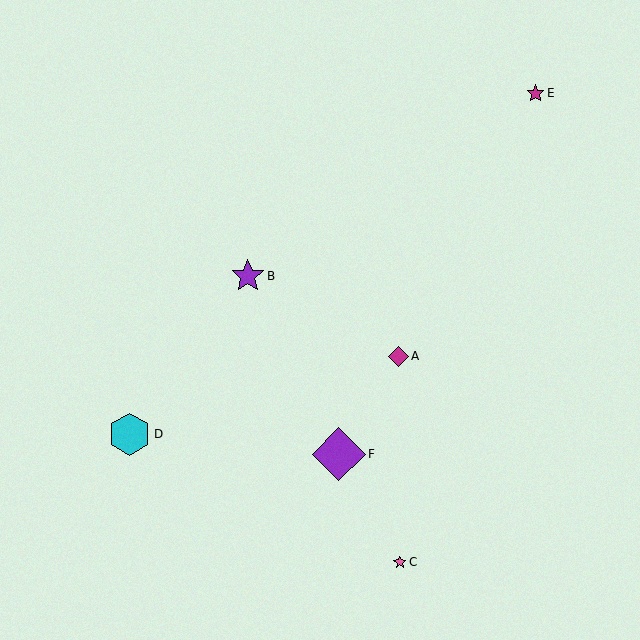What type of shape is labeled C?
Shape C is a pink star.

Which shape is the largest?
The purple diamond (labeled F) is the largest.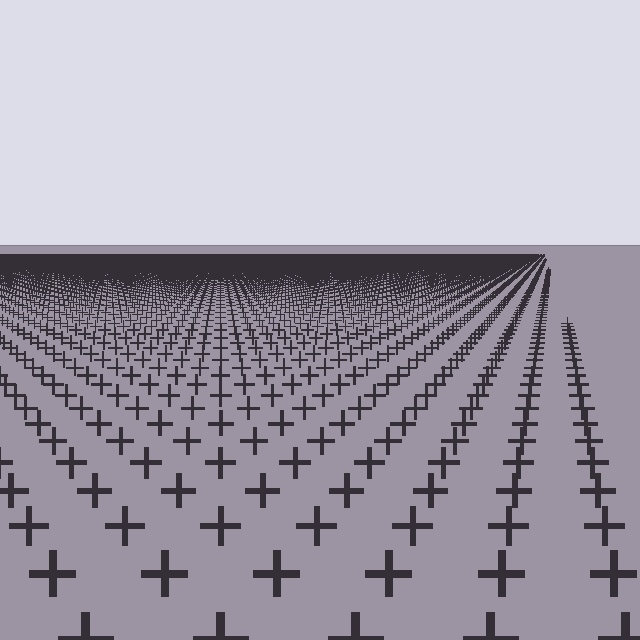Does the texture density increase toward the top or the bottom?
Density increases toward the top.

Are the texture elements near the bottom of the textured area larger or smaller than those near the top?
Larger. Near the bottom, elements are closer to the viewer and appear at a bigger on-screen size.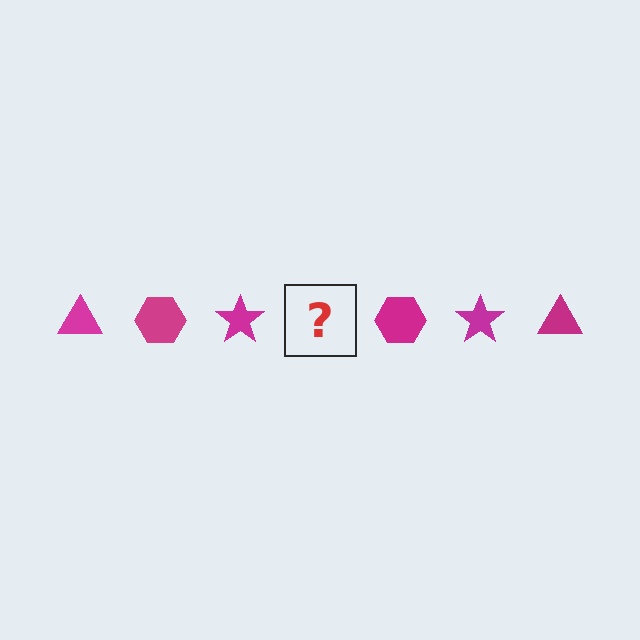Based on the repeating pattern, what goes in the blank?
The blank should be a magenta triangle.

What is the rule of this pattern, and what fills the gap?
The rule is that the pattern cycles through triangle, hexagon, star shapes in magenta. The gap should be filled with a magenta triangle.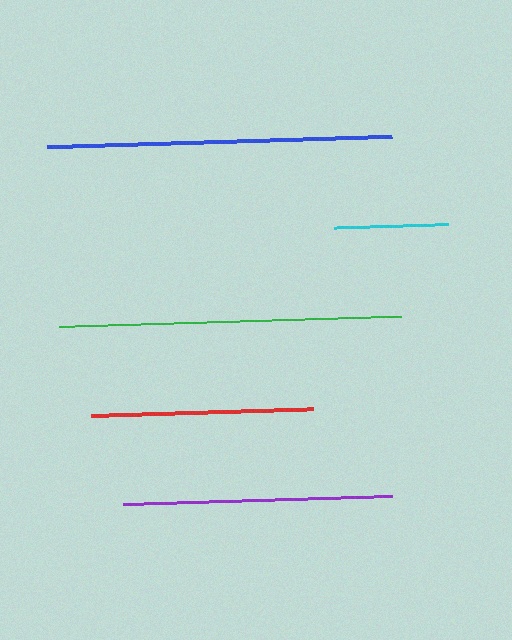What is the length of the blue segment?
The blue segment is approximately 346 pixels long.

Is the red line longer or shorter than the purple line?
The purple line is longer than the red line.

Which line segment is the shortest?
The cyan line is the shortest at approximately 113 pixels.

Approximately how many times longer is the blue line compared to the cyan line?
The blue line is approximately 3.1 times the length of the cyan line.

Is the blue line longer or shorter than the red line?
The blue line is longer than the red line.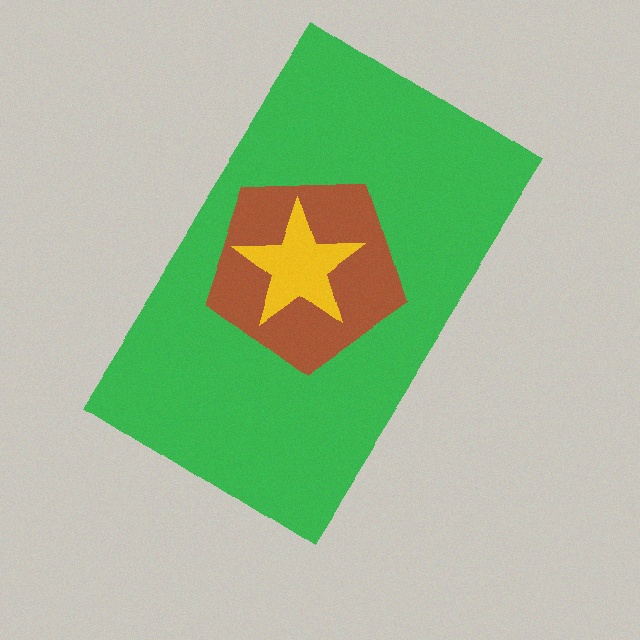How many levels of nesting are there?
3.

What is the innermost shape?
The yellow star.